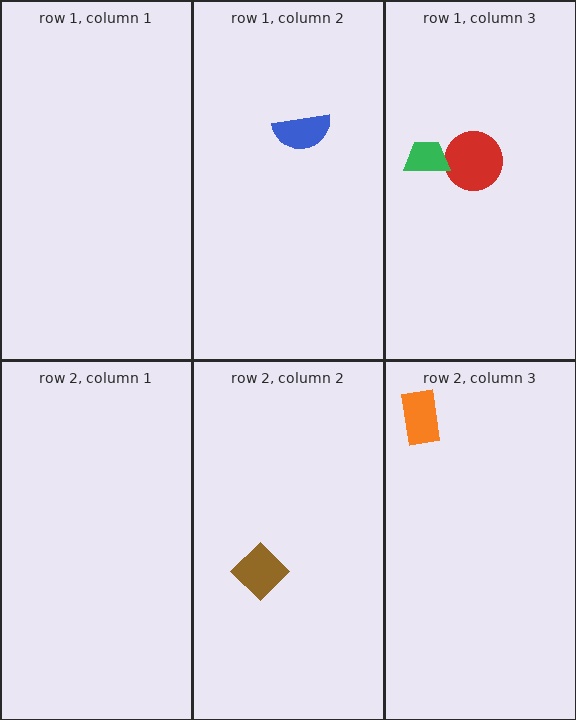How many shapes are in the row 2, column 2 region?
1.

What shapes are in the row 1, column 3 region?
The red circle, the green trapezoid.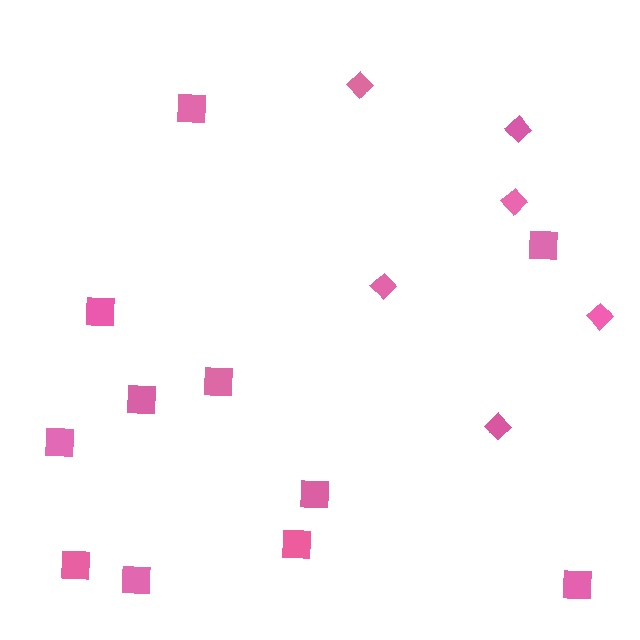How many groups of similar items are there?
There are 2 groups: one group of squares (11) and one group of diamonds (6).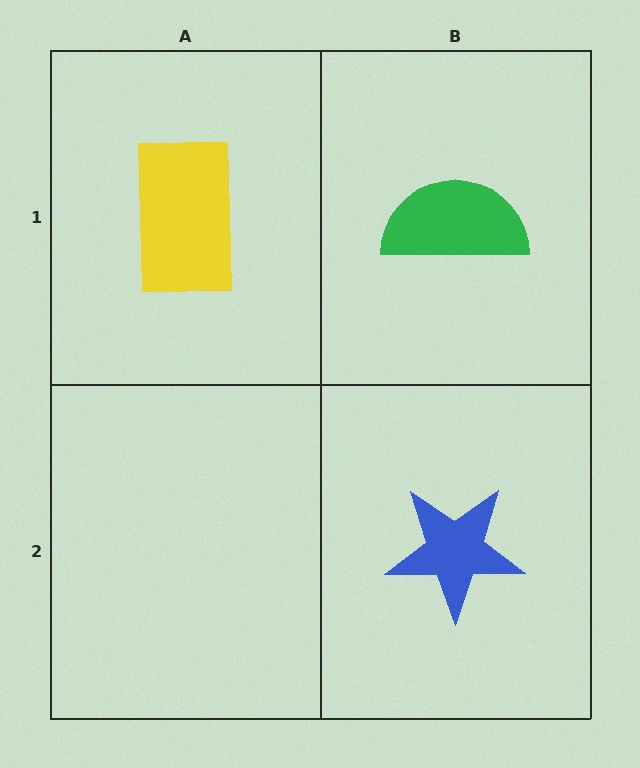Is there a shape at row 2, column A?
No, that cell is empty.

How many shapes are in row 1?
2 shapes.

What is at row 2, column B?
A blue star.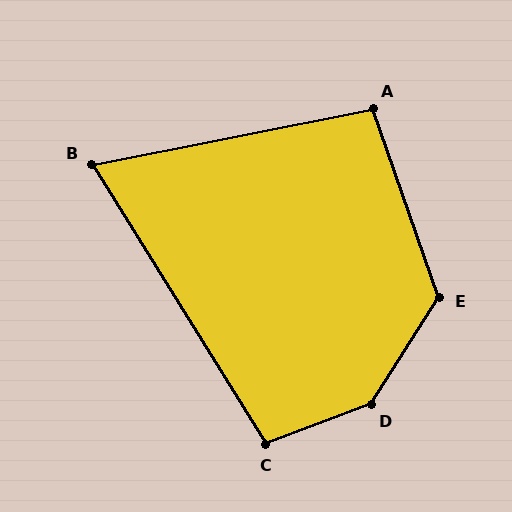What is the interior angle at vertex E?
Approximately 128 degrees (obtuse).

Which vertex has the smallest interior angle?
B, at approximately 69 degrees.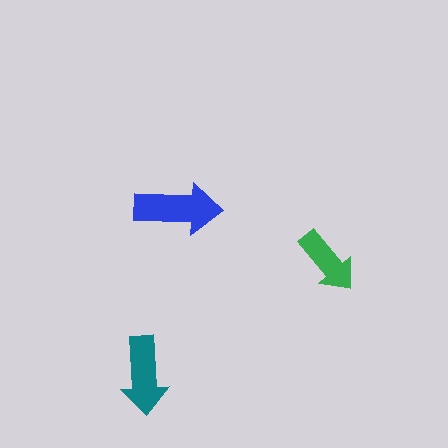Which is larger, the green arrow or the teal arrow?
The teal one.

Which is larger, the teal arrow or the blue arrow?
The blue one.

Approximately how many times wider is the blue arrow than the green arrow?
About 1.5 times wider.